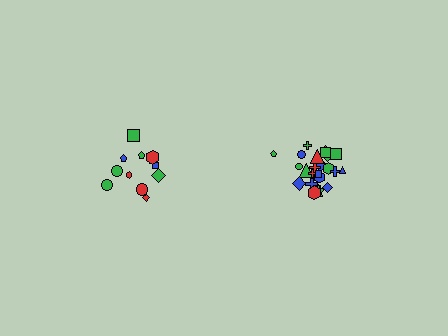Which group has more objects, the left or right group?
The right group.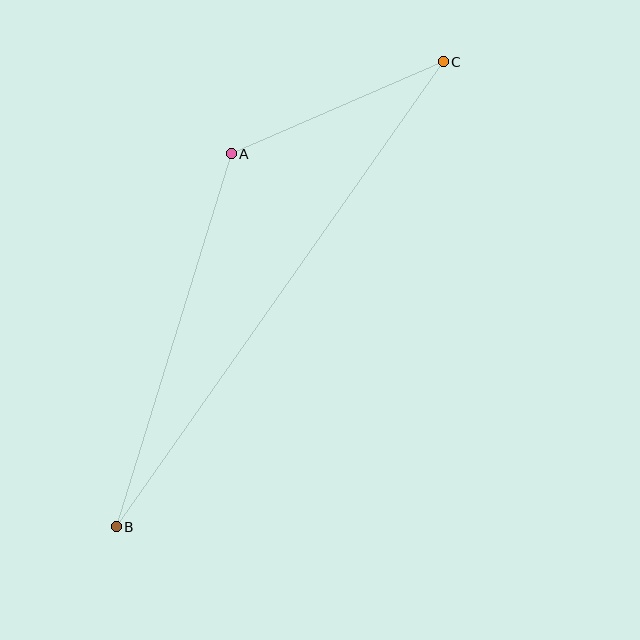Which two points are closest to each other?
Points A and C are closest to each other.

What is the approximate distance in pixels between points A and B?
The distance between A and B is approximately 390 pixels.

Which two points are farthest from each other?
Points B and C are farthest from each other.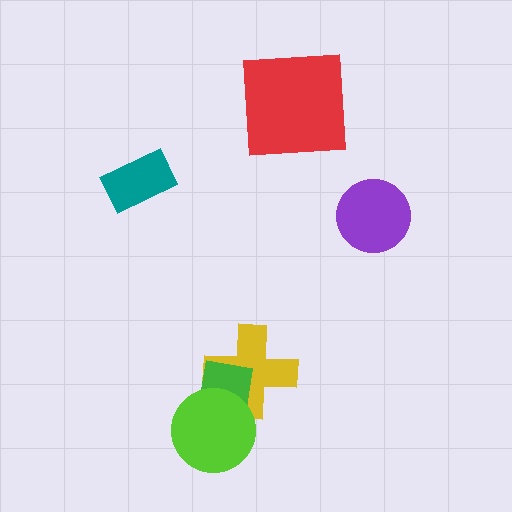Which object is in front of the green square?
The lime circle is in front of the green square.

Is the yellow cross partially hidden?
Yes, it is partially covered by another shape.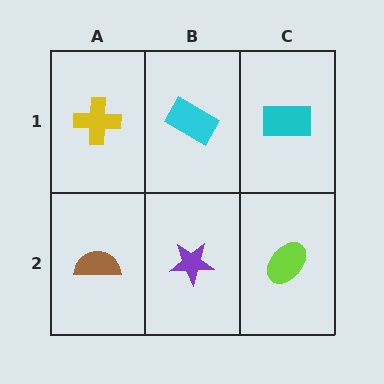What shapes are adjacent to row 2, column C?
A cyan rectangle (row 1, column C), a purple star (row 2, column B).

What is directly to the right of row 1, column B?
A cyan rectangle.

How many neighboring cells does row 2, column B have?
3.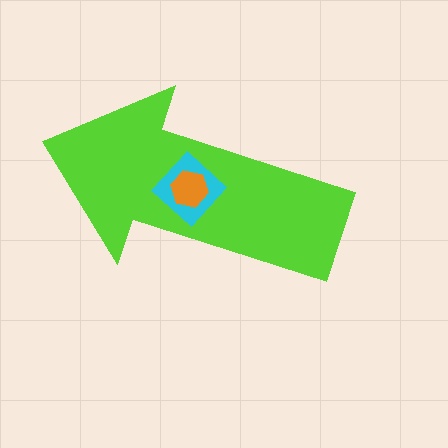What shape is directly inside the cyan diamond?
The orange hexagon.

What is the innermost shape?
The orange hexagon.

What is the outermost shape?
The lime arrow.